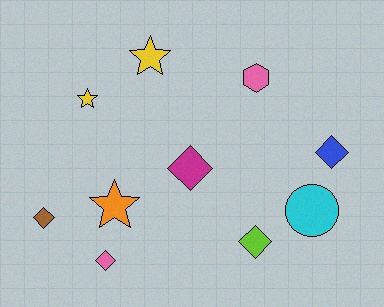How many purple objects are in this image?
There are no purple objects.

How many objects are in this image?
There are 10 objects.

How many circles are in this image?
There is 1 circle.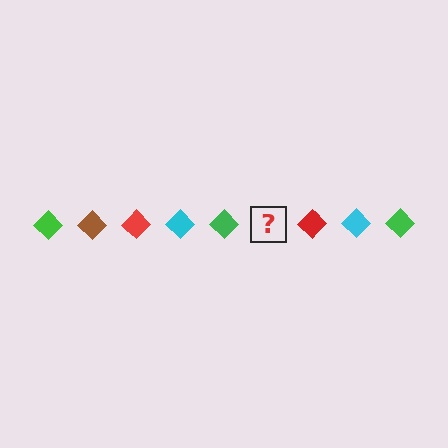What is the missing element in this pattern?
The missing element is a brown diamond.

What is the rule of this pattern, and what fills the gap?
The rule is that the pattern cycles through green, brown, red, cyan diamonds. The gap should be filled with a brown diamond.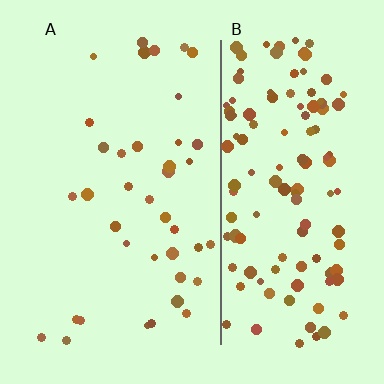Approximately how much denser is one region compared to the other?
Approximately 3.5× — region B over region A.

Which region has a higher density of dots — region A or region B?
B (the right).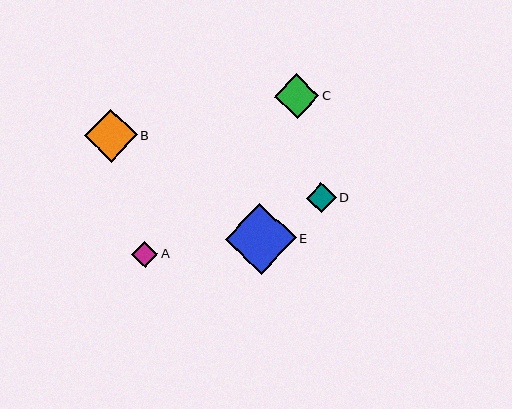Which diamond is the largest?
Diamond E is the largest with a size of approximately 71 pixels.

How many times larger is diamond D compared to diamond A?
Diamond D is approximately 1.1 times the size of diamond A.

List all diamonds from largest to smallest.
From largest to smallest: E, B, C, D, A.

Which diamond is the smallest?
Diamond A is the smallest with a size of approximately 26 pixels.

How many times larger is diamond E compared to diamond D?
Diamond E is approximately 2.4 times the size of diamond D.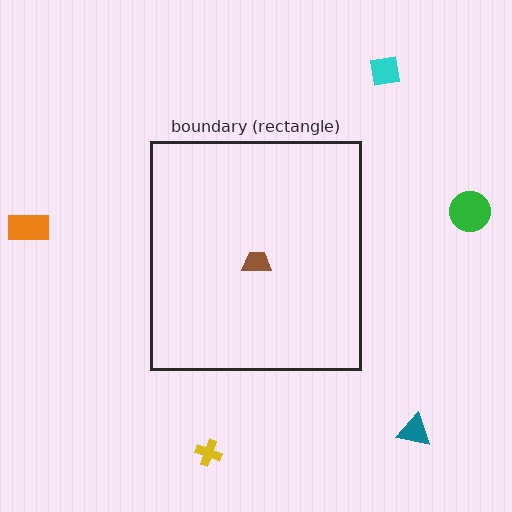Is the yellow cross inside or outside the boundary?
Outside.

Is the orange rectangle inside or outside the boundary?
Outside.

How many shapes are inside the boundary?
1 inside, 5 outside.